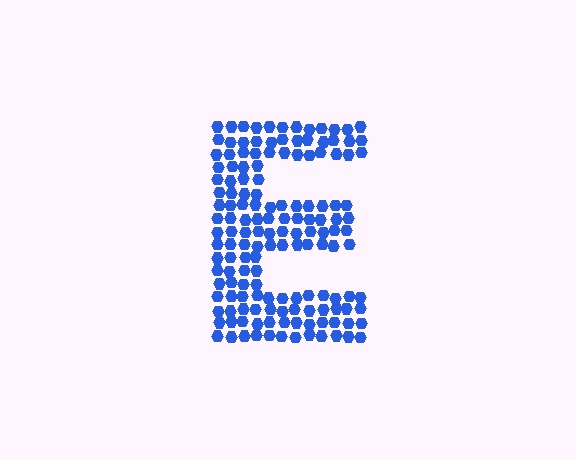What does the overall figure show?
The overall figure shows the letter E.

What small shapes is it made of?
It is made of small hexagons.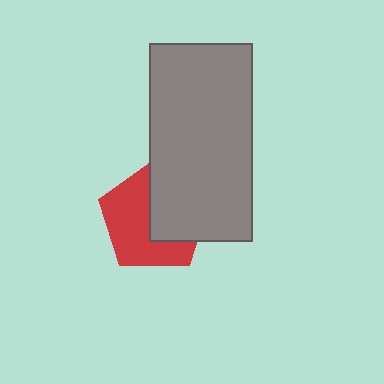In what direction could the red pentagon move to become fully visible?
The red pentagon could move left. That would shift it out from behind the gray rectangle entirely.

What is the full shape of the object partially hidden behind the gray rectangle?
The partially hidden object is a red pentagon.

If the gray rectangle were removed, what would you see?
You would see the complete red pentagon.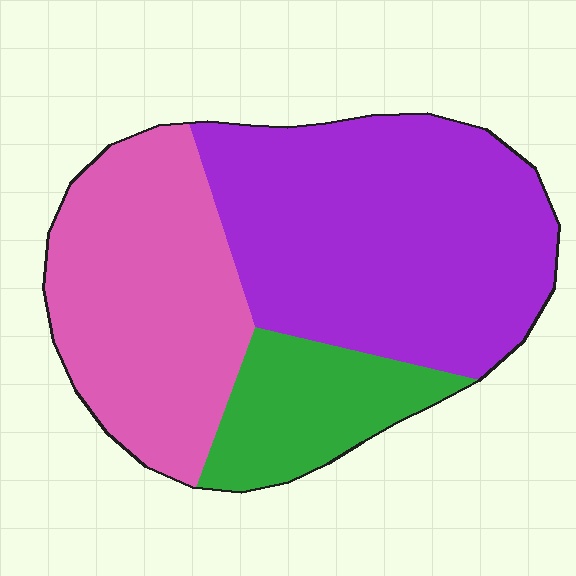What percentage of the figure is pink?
Pink takes up between a third and a half of the figure.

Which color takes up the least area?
Green, at roughly 15%.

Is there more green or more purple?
Purple.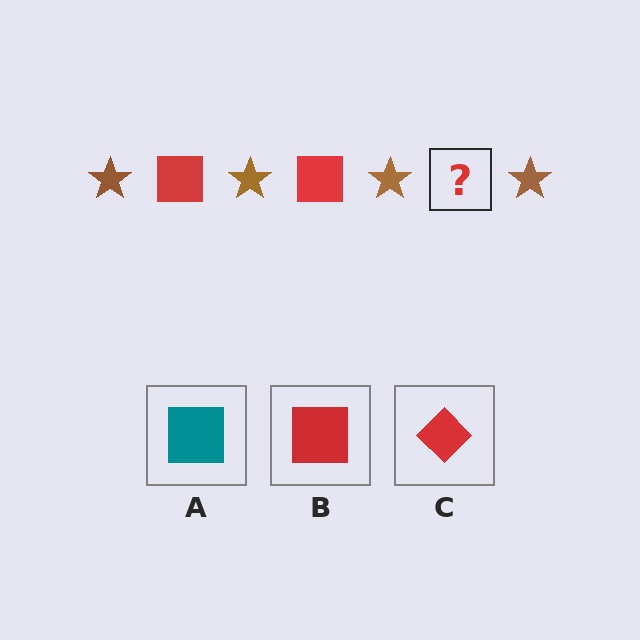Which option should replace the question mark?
Option B.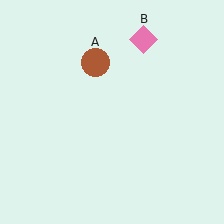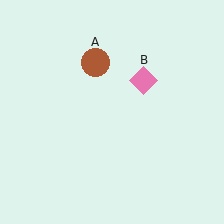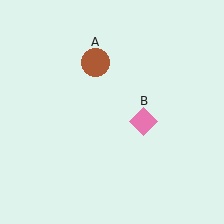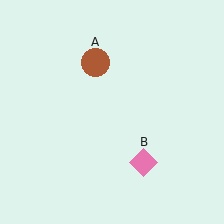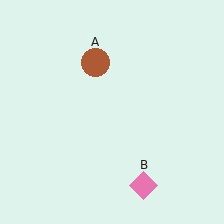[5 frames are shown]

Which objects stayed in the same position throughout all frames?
Brown circle (object A) remained stationary.